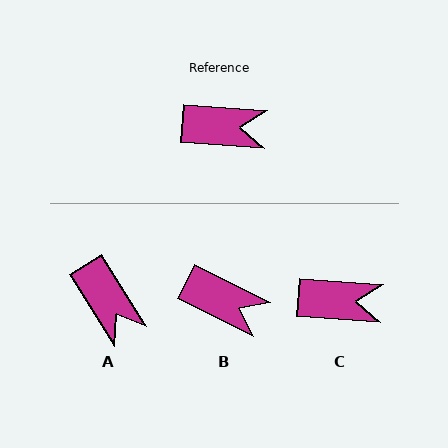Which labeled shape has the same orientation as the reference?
C.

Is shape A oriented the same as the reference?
No, it is off by about 54 degrees.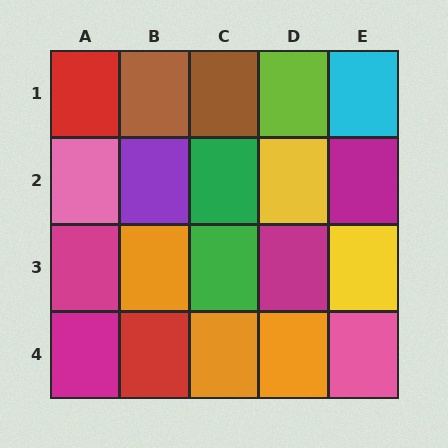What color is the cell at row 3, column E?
Yellow.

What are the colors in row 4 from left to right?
Magenta, red, orange, orange, pink.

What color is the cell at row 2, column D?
Yellow.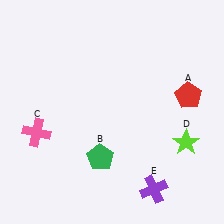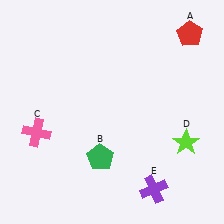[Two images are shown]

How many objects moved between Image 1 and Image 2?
1 object moved between the two images.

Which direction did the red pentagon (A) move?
The red pentagon (A) moved up.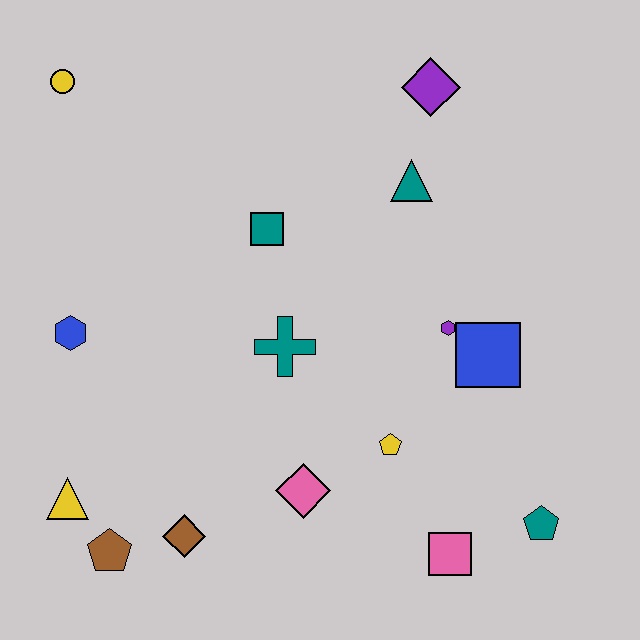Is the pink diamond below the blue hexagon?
Yes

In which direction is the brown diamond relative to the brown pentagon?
The brown diamond is to the right of the brown pentagon.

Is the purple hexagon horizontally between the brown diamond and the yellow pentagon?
No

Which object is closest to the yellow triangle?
The brown pentagon is closest to the yellow triangle.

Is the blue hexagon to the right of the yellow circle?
Yes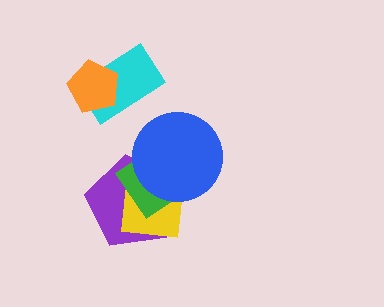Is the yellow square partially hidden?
Yes, it is partially covered by another shape.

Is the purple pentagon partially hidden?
Yes, it is partially covered by another shape.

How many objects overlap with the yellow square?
3 objects overlap with the yellow square.